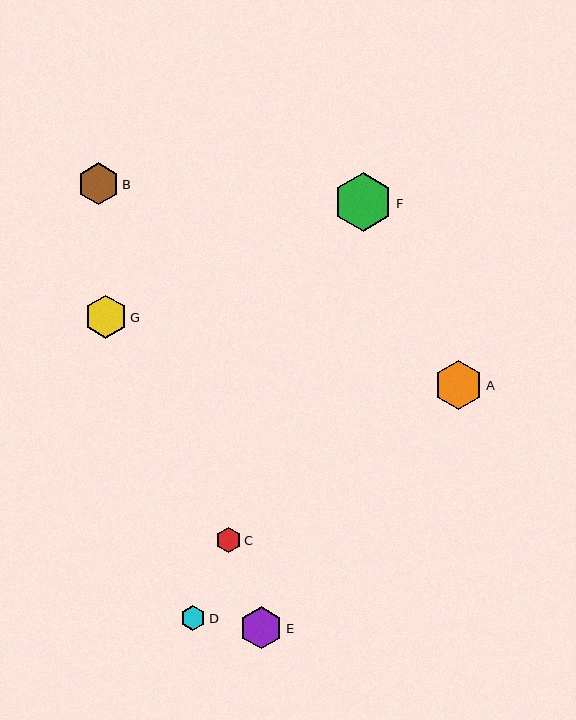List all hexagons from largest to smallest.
From largest to smallest: F, A, G, E, B, D, C.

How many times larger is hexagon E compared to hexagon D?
Hexagon E is approximately 1.7 times the size of hexagon D.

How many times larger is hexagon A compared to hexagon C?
Hexagon A is approximately 2.0 times the size of hexagon C.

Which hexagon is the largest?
Hexagon F is the largest with a size of approximately 59 pixels.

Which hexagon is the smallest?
Hexagon C is the smallest with a size of approximately 24 pixels.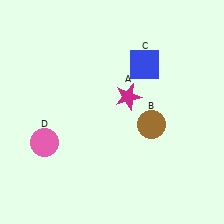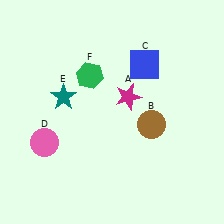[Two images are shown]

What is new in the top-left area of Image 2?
A teal star (E) was added in the top-left area of Image 2.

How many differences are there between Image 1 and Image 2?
There are 2 differences between the two images.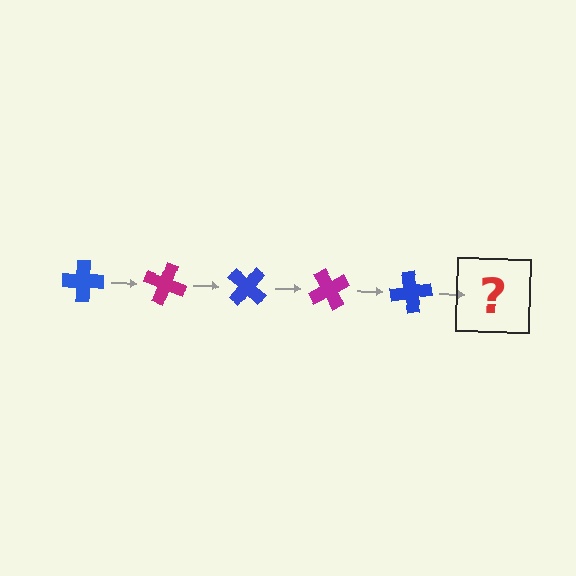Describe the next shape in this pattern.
It should be a magenta cross, rotated 100 degrees from the start.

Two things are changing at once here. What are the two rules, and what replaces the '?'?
The two rules are that it rotates 20 degrees each step and the color cycles through blue and magenta. The '?' should be a magenta cross, rotated 100 degrees from the start.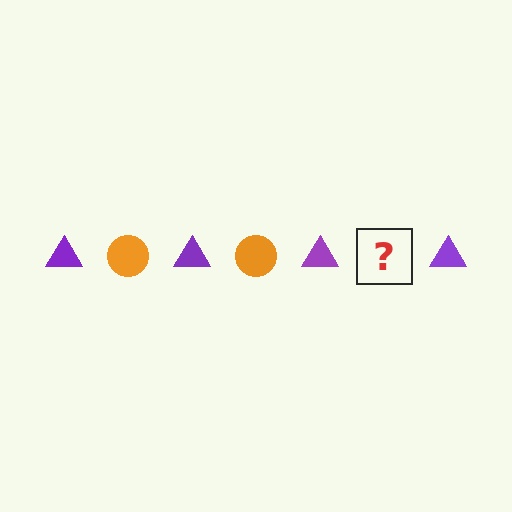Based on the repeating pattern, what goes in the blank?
The blank should be an orange circle.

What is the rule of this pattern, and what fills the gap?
The rule is that the pattern alternates between purple triangle and orange circle. The gap should be filled with an orange circle.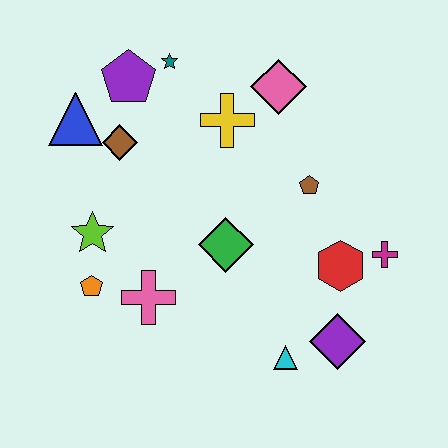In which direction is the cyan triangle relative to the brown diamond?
The cyan triangle is below the brown diamond.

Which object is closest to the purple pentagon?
The teal star is closest to the purple pentagon.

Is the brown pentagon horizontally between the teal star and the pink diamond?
No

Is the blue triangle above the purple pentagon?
No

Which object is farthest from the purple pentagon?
The purple diamond is farthest from the purple pentagon.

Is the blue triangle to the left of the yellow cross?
Yes